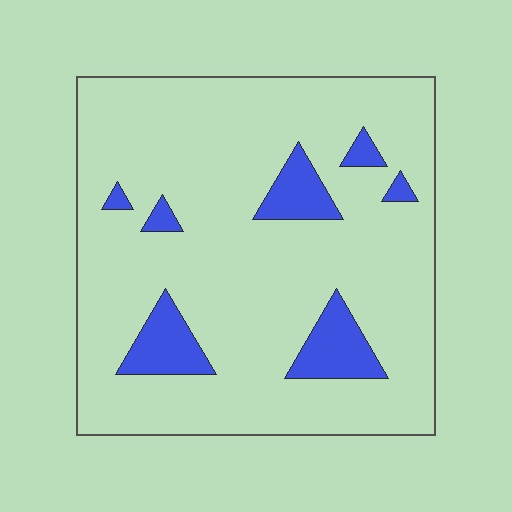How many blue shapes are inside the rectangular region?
7.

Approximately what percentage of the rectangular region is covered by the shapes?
Approximately 10%.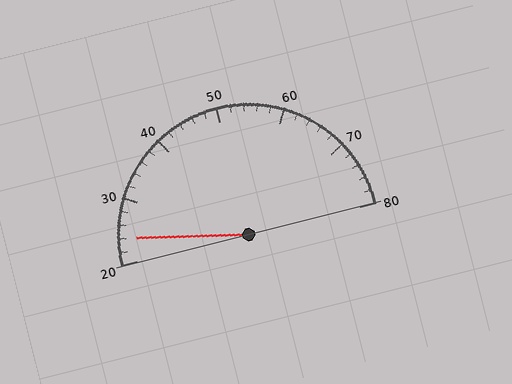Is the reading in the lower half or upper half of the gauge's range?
The reading is in the lower half of the range (20 to 80).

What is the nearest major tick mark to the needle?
The nearest major tick mark is 20.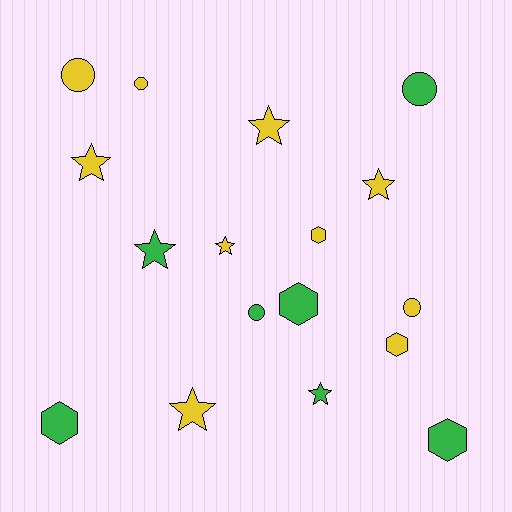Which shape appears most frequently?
Star, with 7 objects.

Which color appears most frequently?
Yellow, with 10 objects.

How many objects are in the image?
There are 17 objects.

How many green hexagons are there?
There are 3 green hexagons.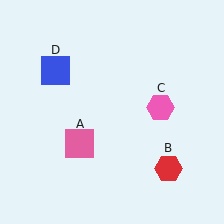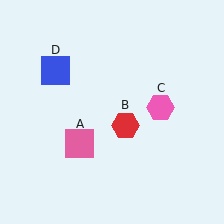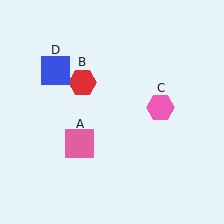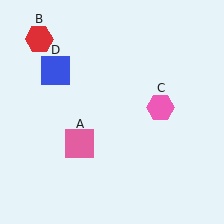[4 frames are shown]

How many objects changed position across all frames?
1 object changed position: red hexagon (object B).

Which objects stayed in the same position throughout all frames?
Pink square (object A) and pink hexagon (object C) and blue square (object D) remained stationary.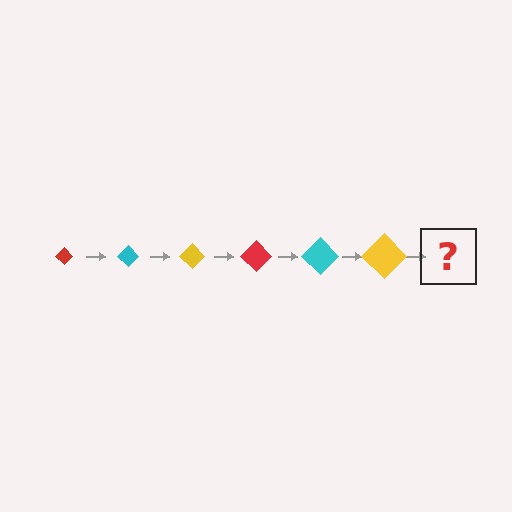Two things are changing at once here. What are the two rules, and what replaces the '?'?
The two rules are that the diamond grows larger each step and the color cycles through red, cyan, and yellow. The '?' should be a red diamond, larger than the previous one.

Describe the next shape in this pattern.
It should be a red diamond, larger than the previous one.